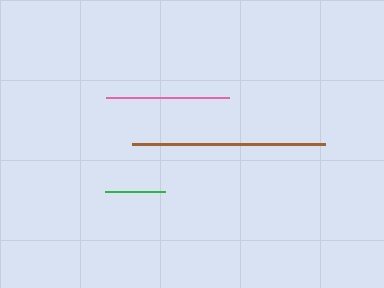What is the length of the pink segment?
The pink segment is approximately 123 pixels long.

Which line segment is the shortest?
The green line is the shortest at approximately 60 pixels.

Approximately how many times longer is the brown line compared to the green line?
The brown line is approximately 3.2 times the length of the green line.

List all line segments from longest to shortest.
From longest to shortest: brown, pink, green.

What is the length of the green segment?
The green segment is approximately 60 pixels long.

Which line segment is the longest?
The brown line is the longest at approximately 193 pixels.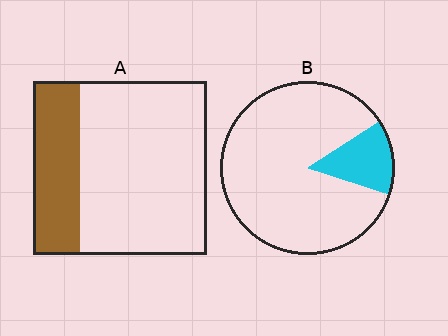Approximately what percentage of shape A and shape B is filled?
A is approximately 25% and B is approximately 15%.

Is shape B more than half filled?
No.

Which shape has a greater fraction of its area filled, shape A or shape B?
Shape A.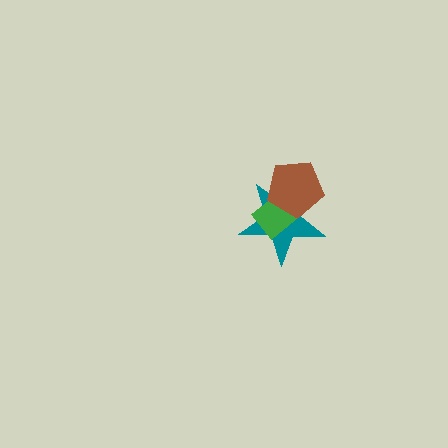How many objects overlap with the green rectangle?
2 objects overlap with the green rectangle.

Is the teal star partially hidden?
Yes, it is partially covered by another shape.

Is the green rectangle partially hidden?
Yes, it is partially covered by another shape.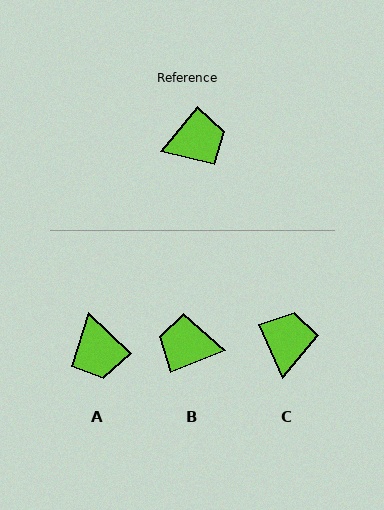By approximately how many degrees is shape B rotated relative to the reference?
Approximately 150 degrees counter-clockwise.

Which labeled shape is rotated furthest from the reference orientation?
B, about 150 degrees away.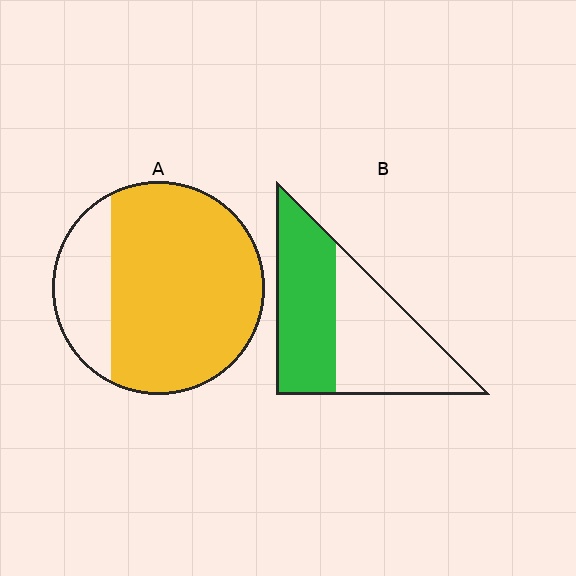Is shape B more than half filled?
Roughly half.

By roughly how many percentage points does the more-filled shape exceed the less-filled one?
By roughly 30 percentage points (A over B).